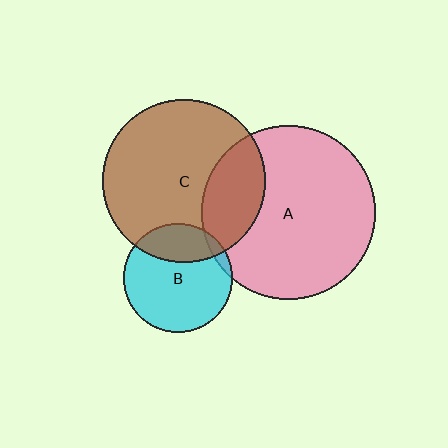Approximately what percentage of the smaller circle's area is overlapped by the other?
Approximately 5%.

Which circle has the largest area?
Circle A (pink).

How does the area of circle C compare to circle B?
Approximately 2.2 times.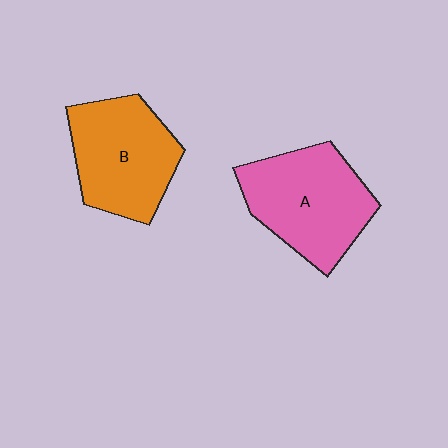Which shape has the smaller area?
Shape B (orange).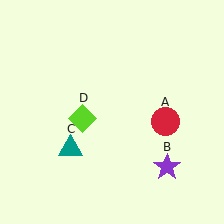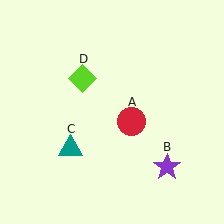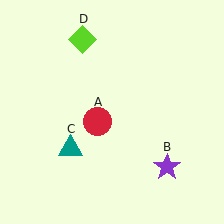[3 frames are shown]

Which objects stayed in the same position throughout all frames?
Purple star (object B) and teal triangle (object C) remained stationary.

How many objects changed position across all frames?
2 objects changed position: red circle (object A), lime diamond (object D).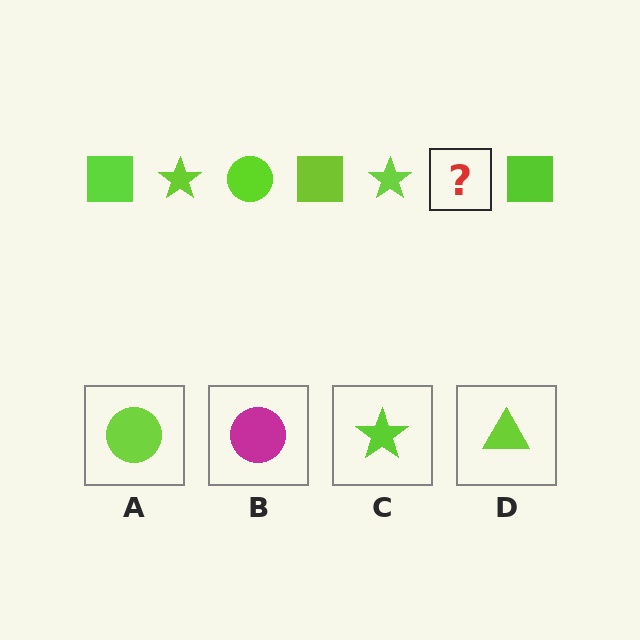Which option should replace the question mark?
Option A.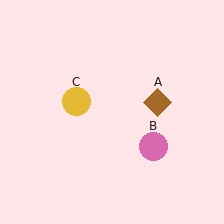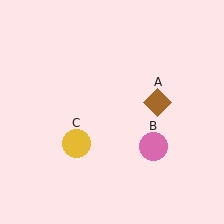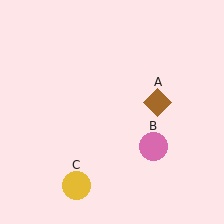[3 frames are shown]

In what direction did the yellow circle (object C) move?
The yellow circle (object C) moved down.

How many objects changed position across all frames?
1 object changed position: yellow circle (object C).